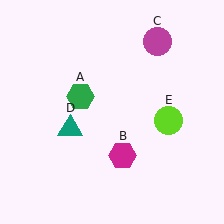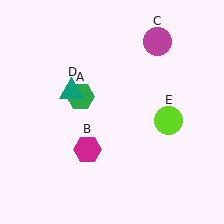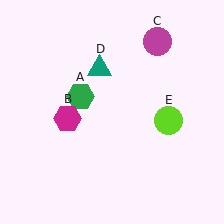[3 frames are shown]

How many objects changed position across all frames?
2 objects changed position: magenta hexagon (object B), teal triangle (object D).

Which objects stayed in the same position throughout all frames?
Green hexagon (object A) and magenta circle (object C) and lime circle (object E) remained stationary.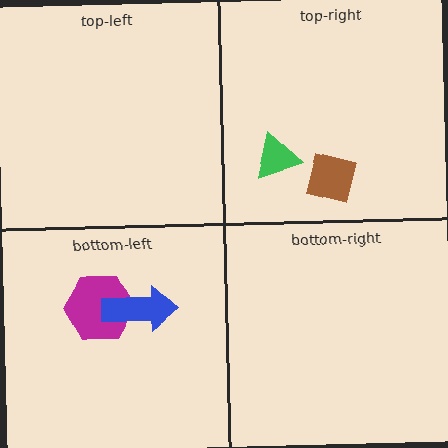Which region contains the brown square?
The top-right region.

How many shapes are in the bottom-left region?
2.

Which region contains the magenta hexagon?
The bottom-left region.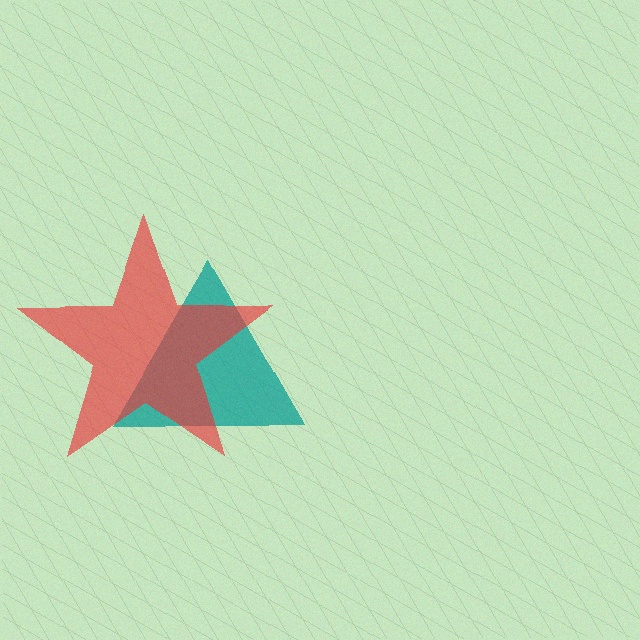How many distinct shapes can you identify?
There are 2 distinct shapes: a teal triangle, a red star.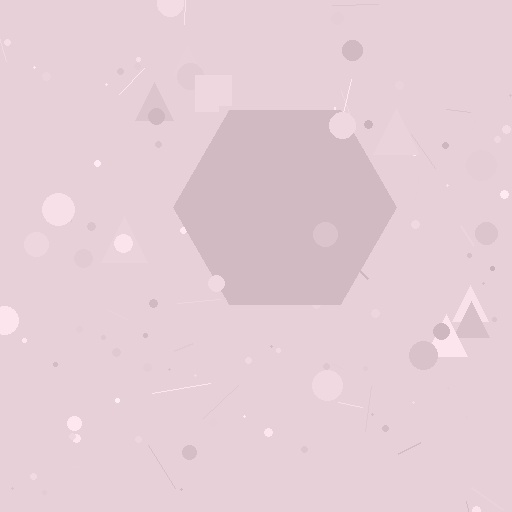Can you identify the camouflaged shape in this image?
The camouflaged shape is a hexagon.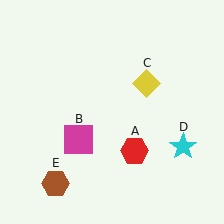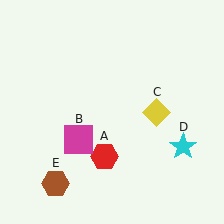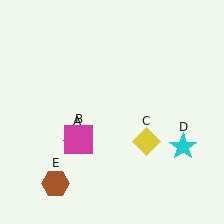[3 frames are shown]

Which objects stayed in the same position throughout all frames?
Magenta square (object B) and cyan star (object D) and brown hexagon (object E) remained stationary.